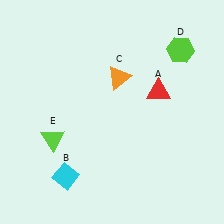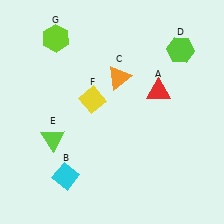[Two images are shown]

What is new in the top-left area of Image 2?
A yellow diamond (F) was added in the top-left area of Image 2.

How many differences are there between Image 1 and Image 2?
There are 2 differences between the two images.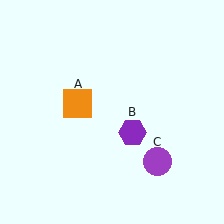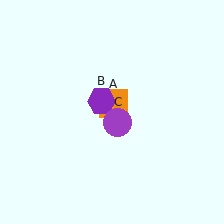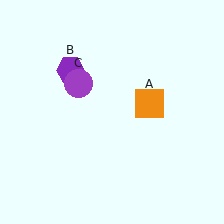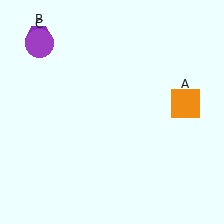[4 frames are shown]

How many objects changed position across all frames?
3 objects changed position: orange square (object A), purple hexagon (object B), purple circle (object C).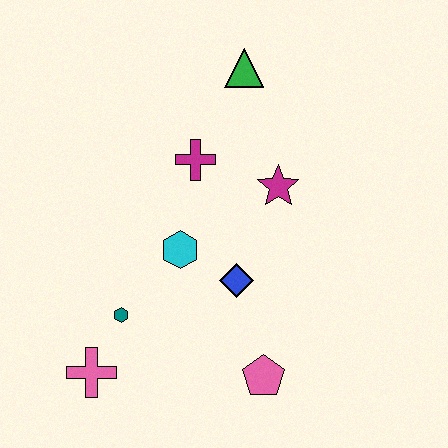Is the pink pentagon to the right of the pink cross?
Yes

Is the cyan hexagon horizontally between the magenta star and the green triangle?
No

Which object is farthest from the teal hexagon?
The green triangle is farthest from the teal hexagon.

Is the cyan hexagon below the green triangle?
Yes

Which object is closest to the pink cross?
The teal hexagon is closest to the pink cross.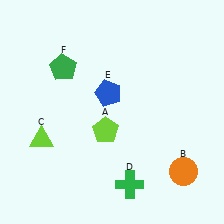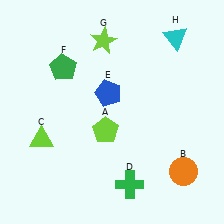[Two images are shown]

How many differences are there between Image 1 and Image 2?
There are 2 differences between the two images.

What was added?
A lime star (G), a cyan triangle (H) were added in Image 2.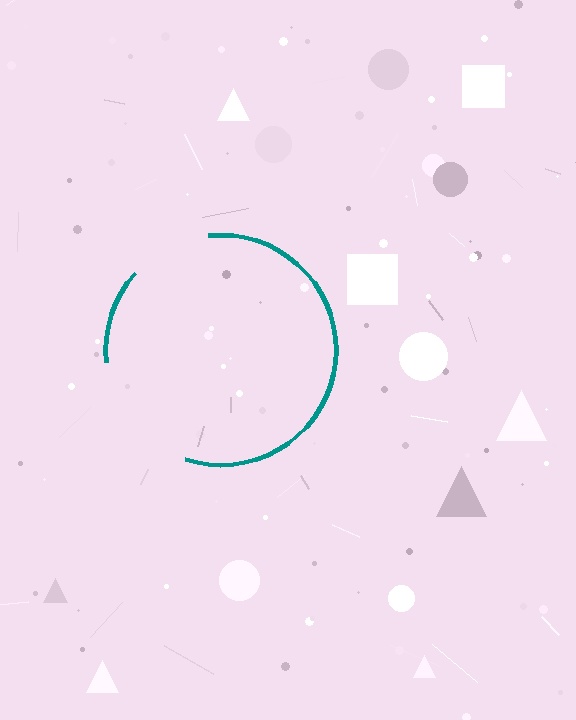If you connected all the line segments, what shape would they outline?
They would outline a circle.